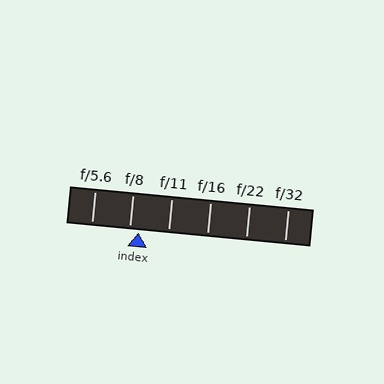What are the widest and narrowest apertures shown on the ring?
The widest aperture shown is f/5.6 and the narrowest is f/32.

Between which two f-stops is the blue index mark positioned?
The index mark is between f/8 and f/11.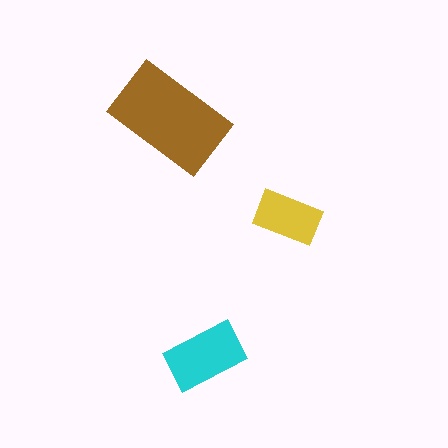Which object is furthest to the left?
The brown rectangle is leftmost.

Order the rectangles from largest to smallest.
the brown one, the cyan one, the yellow one.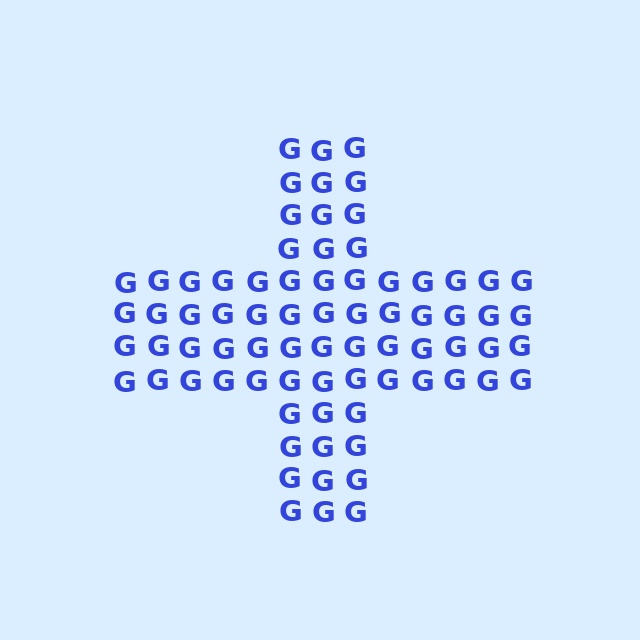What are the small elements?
The small elements are letter G's.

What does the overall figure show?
The overall figure shows a cross.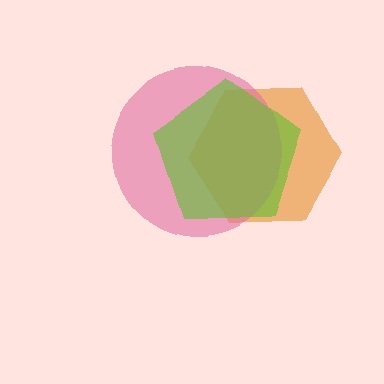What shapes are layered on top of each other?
The layered shapes are: an orange hexagon, a pink circle, a lime pentagon.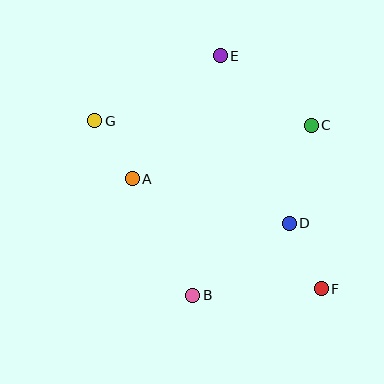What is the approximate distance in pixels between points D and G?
The distance between D and G is approximately 220 pixels.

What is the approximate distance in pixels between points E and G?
The distance between E and G is approximately 142 pixels.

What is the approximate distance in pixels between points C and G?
The distance between C and G is approximately 217 pixels.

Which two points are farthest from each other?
Points F and G are farthest from each other.